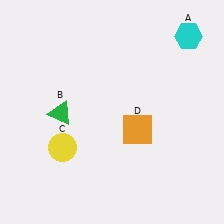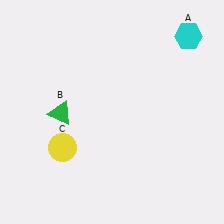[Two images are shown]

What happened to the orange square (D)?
The orange square (D) was removed in Image 2. It was in the bottom-right area of Image 1.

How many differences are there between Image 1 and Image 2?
There is 1 difference between the two images.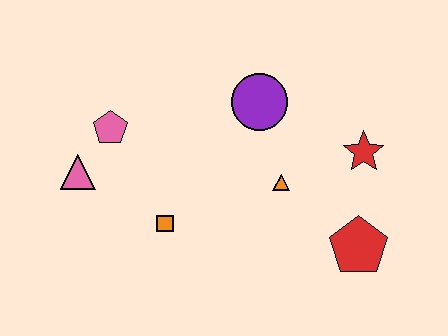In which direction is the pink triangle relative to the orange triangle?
The pink triangle is to the left of the orange triangle.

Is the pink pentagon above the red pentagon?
Yes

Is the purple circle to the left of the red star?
Yes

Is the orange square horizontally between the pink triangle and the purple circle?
Yes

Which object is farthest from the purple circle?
The pink triangle is farthest from the purple circle.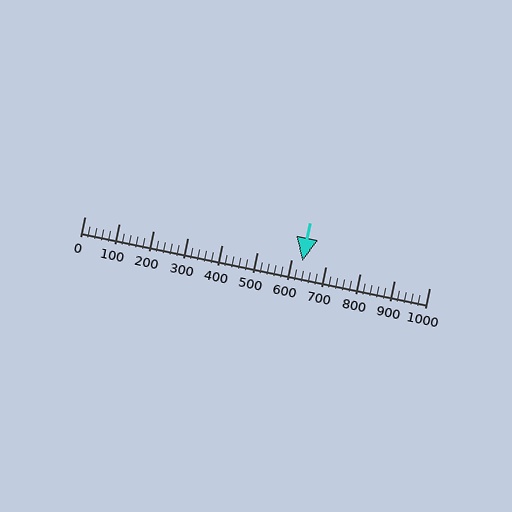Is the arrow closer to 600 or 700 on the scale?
The arrow is closer to 600.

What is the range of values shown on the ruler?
The ruler shows values from 0 to 1000.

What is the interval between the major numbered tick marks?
The major tick marks are spaced 100 units apart.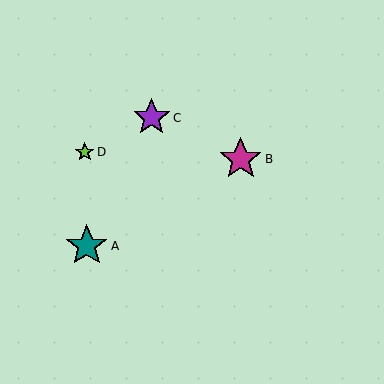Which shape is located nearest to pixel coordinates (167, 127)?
The purple star (labeled C) at (152, 118) is nearest to that location.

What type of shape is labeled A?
Shape A is a teal star.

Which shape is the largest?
The magenta star (labeled B) is the largest.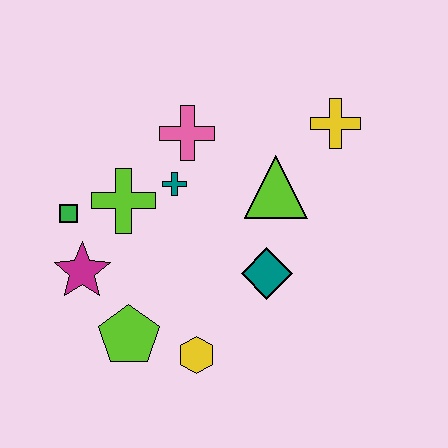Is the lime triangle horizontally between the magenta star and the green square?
No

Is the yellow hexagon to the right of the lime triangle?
No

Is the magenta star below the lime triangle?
Yes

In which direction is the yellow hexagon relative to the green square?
The yellow hexagon is below the green square.